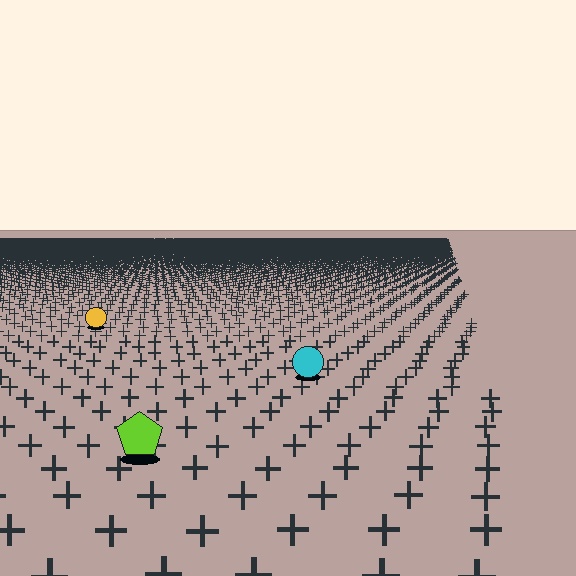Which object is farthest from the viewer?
The yellow circle is farthest from the viewer. It appears smaller and the ground texture around it is denser.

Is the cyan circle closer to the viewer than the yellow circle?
Yes. The cyan circle is closer — you can tell from the texture gradient: the ground texture is coarser near it.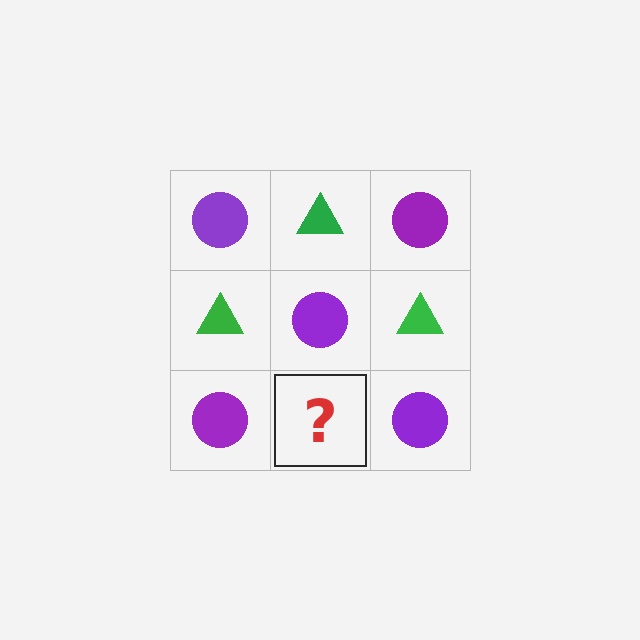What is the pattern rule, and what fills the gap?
The rule is that it alternates purple circle and green triangle in a checkerboard pattern. The gap should be filled with a green triangle.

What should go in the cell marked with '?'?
The missing cell should contain a green triangle.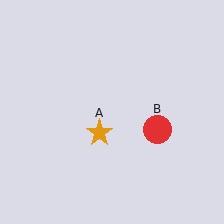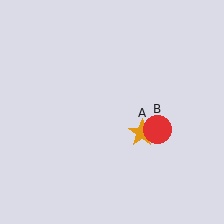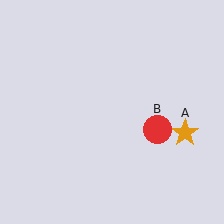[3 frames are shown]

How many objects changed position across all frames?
1 object changed position: orange star (object A).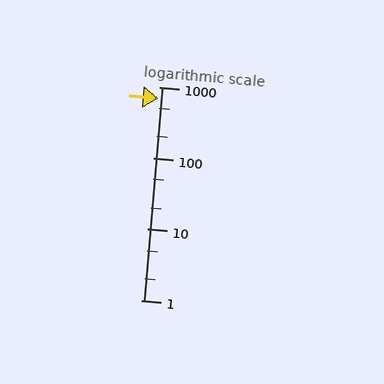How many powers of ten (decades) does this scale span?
The scale spans 3 decades, from 1 to 1000.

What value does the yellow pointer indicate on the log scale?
The pointer indicates approximately 690.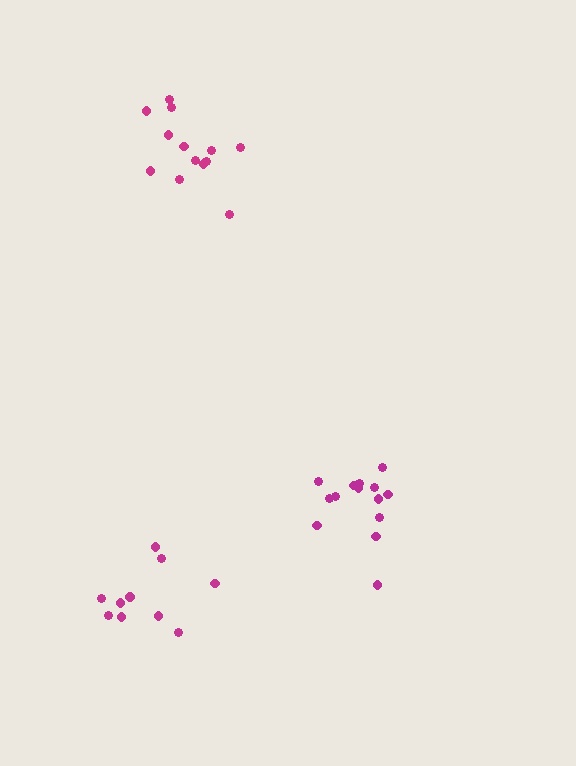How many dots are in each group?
Group 1: 14 dots, Group 2: 10 dots, Group 3: 13 dots (37 total).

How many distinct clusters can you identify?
There are 3 distinct clusters.